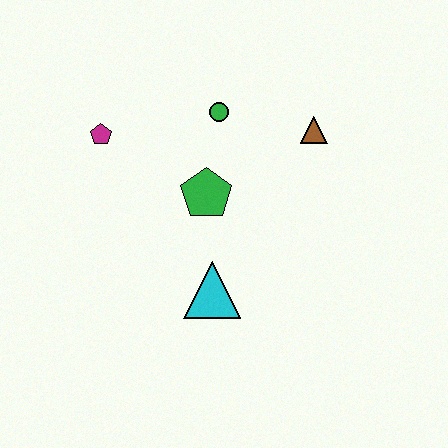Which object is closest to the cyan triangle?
The green pentagon is closest to the cyan triangle.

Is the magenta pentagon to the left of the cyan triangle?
Yes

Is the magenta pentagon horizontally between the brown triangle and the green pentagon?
No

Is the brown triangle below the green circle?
Yes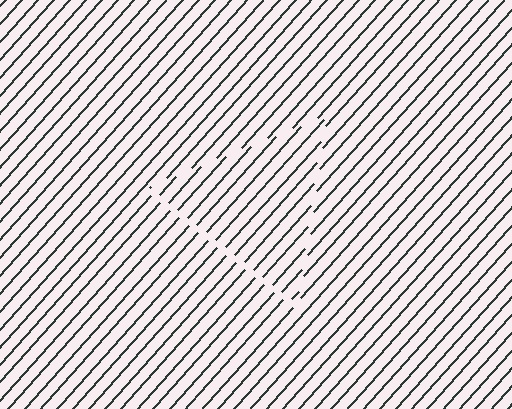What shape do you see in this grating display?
An illusory triangle. The interior of the shape contains the same grating, shifted by half a period — the contour is defined by the phase discontinuity where line-ends from the inner and outer gratings abut.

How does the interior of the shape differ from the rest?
The interior of the shape contains the same grating, shifted by half a period — the contour is defined by the phase discontinuity where line-ends from the inner and outer gratings abut.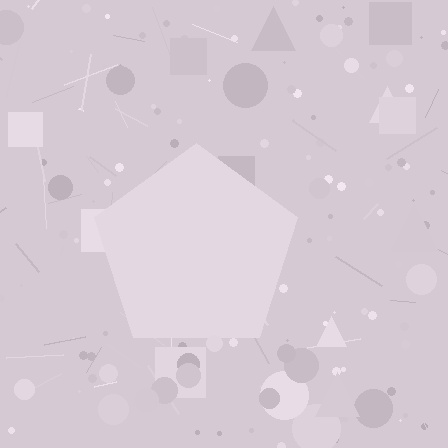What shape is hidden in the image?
A pentagon is hidden in the image.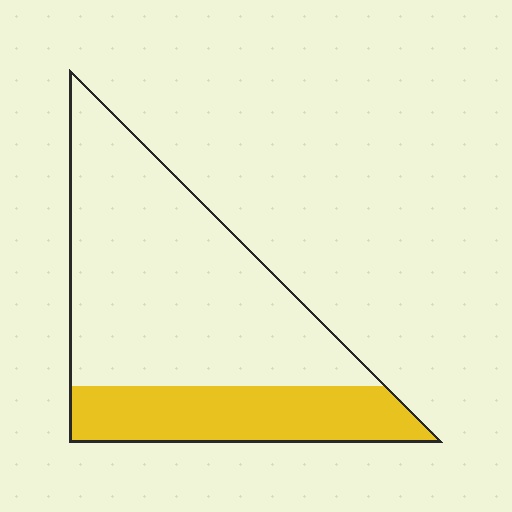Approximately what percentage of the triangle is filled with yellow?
Approximately 30%.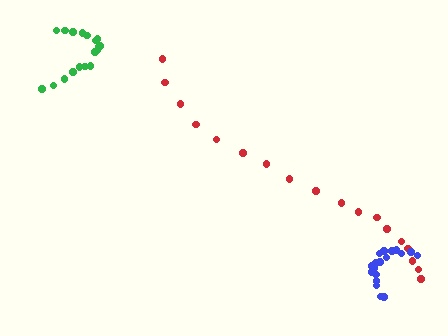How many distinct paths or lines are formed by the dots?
There are 3 distinct paths.